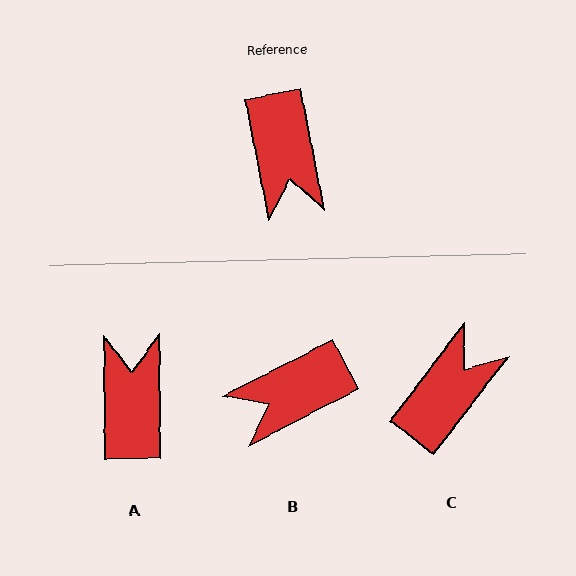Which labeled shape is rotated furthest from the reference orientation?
A, about 170 degrees away.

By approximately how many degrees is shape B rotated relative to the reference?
Approximately 74 degrees clockwise.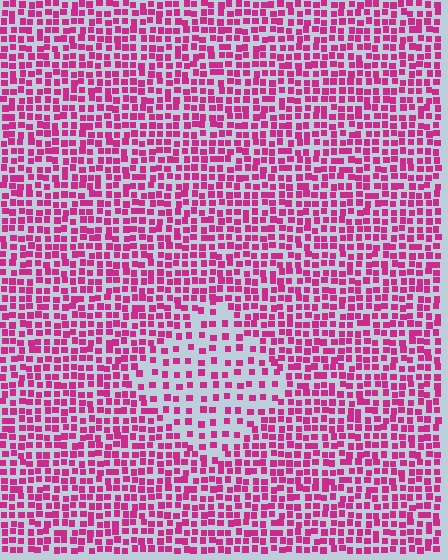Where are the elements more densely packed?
The elements are more densely packed outside the diamond boundary.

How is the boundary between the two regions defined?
The boundary is defined by a change in element density (approximately 2.0x ratio). All elements are the same color, size, and shape.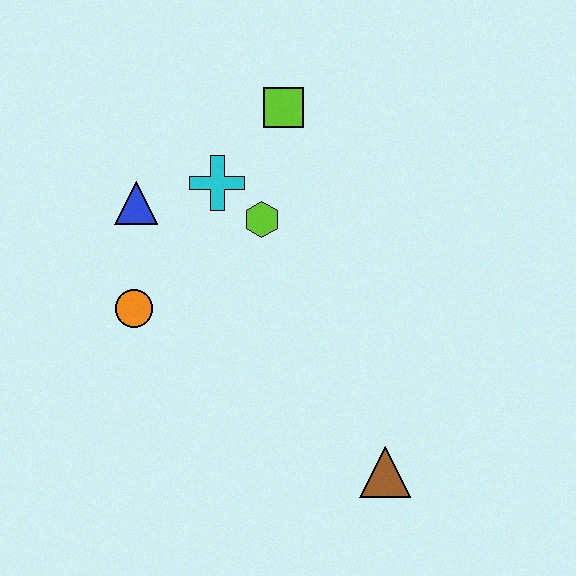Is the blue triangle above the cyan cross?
No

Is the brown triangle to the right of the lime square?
Yes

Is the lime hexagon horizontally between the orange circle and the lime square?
Yes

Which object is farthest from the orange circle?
The brown triangle is farthest from the orange circle.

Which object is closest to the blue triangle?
The cyan cross is closest to the blue triangle.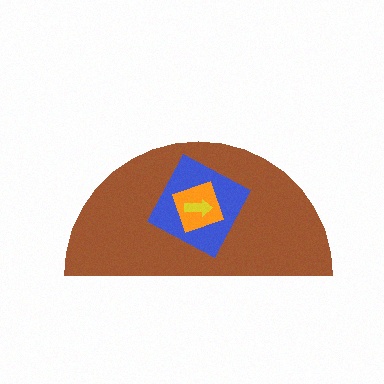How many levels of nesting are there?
4.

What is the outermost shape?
The brown semicircle.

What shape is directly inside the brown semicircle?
The blue square.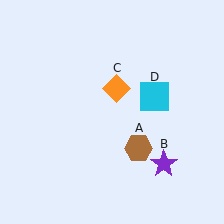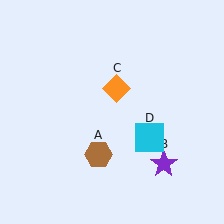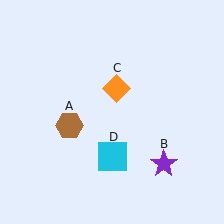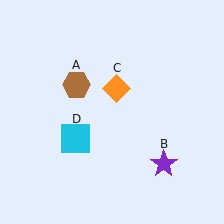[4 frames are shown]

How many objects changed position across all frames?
2 objects changed position: brown hexagon (object A), cyan square (object D).